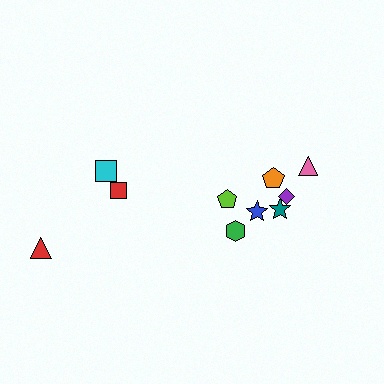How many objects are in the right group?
There are 7 objects.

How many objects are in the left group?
There are 3 objects.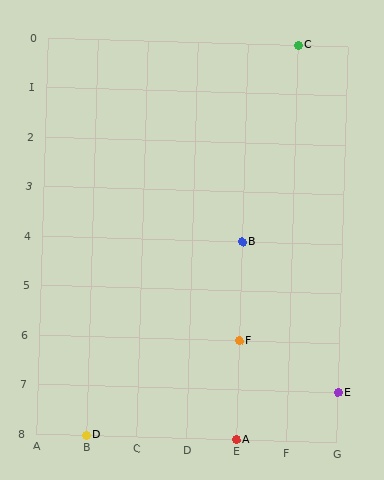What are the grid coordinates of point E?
Point E is at grid coordinates (G, 7).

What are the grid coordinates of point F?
Point F is at grid coordinates (E, 6).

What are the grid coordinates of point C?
Point C is at grid coordinates (F, 0).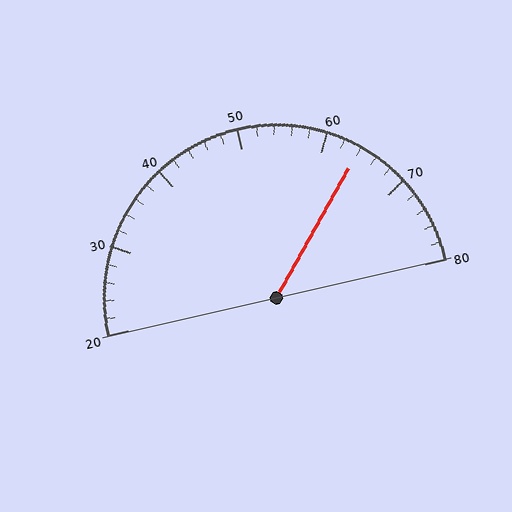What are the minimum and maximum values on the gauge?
The gauge ranges from 20 to 80.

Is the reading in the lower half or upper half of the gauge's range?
The reading is in the upper half of the range (20 to 80).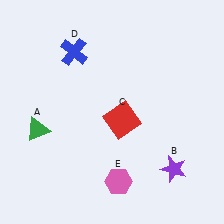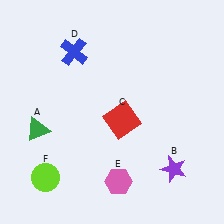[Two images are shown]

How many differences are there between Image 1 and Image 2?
There is 1 difference between the two images.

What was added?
A lime circle (F) was added in Image 2.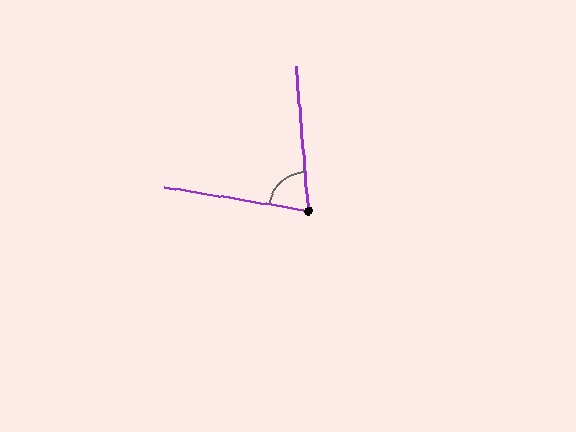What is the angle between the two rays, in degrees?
Approximately 76 degrees.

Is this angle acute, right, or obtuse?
It is acute.